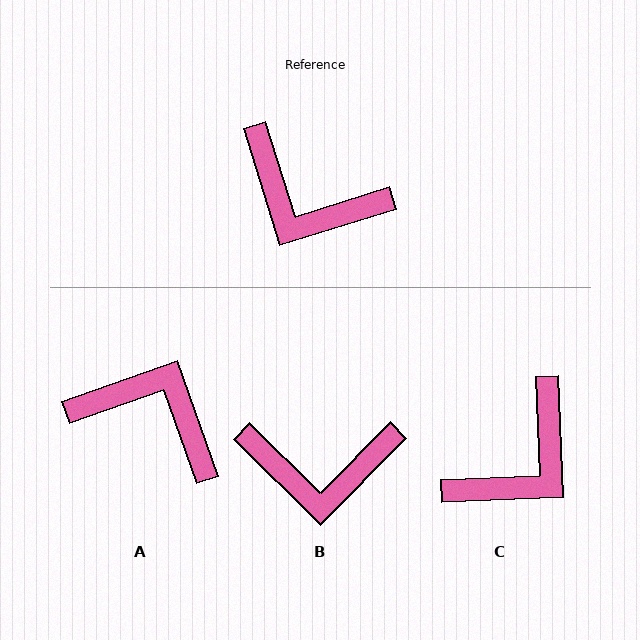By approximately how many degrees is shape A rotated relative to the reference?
Approximately 178 degrees clockwise.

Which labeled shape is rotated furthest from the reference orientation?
A, about 178 degrees away.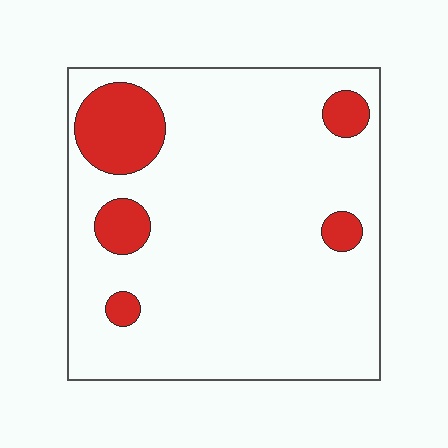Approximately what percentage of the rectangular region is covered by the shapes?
Approximately 15%.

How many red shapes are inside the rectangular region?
5.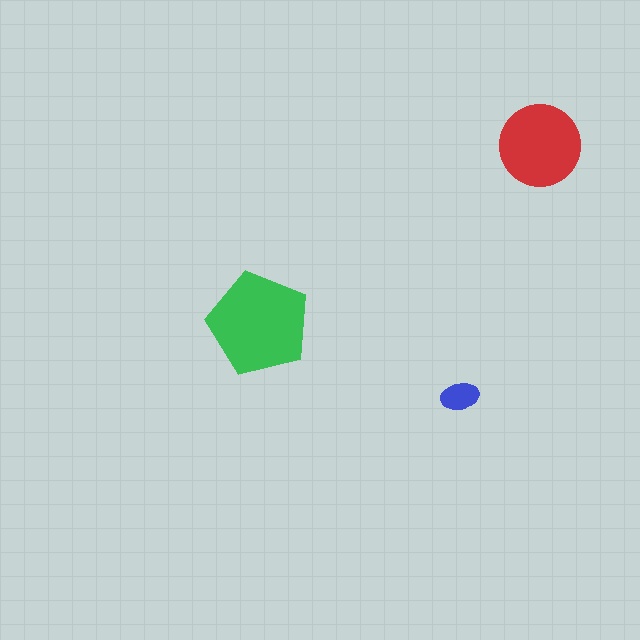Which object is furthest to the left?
The green pentagon is leftmost.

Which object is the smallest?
The blue ellipse.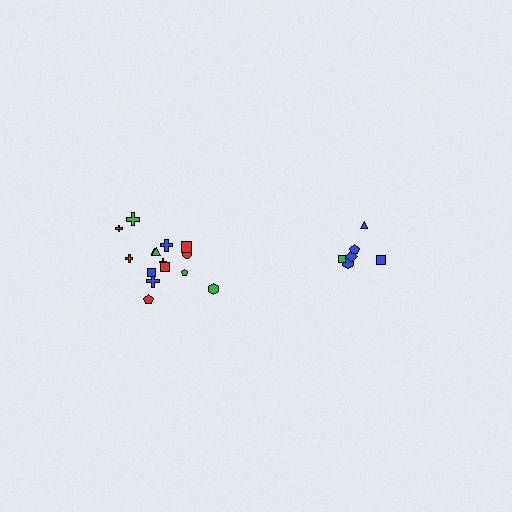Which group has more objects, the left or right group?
The left group.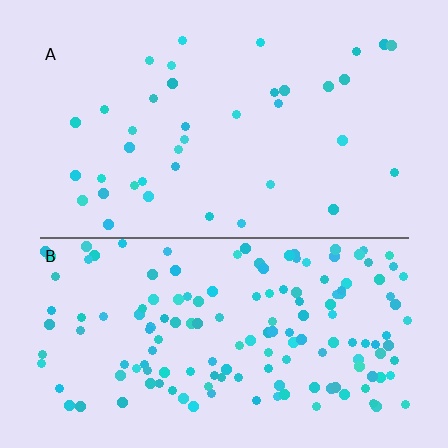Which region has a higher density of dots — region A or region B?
B (the bottom).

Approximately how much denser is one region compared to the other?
Approximately 4.0× — region B over region A.